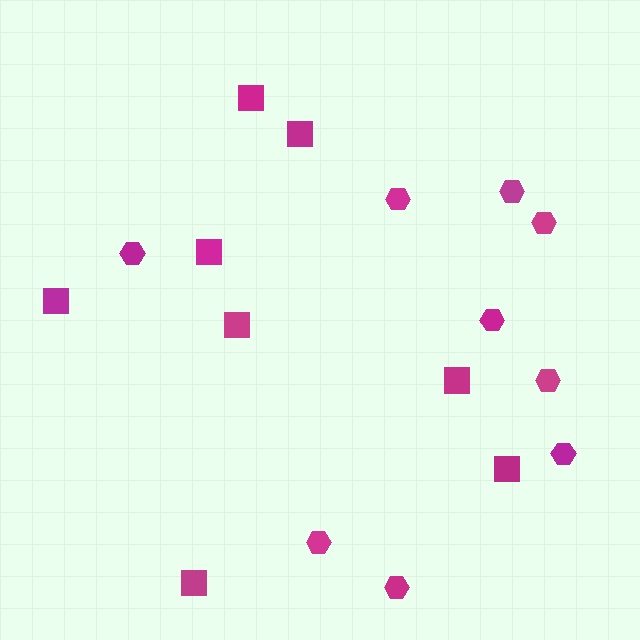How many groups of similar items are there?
There are 2 groups: one group of squares (8) and one group of hexagons (9).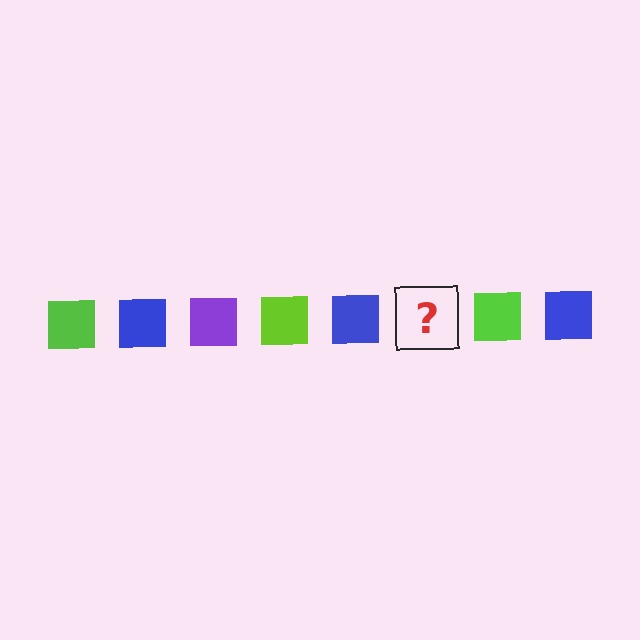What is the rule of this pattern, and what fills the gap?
The rule is that the pattern cycles through lime, blue, purple squares. The gap should be filled with a purple square.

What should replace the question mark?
The question mark should be replaced with a purple square.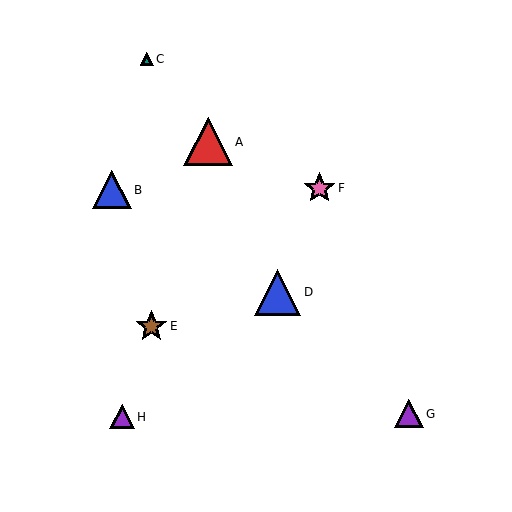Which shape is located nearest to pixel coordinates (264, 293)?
The blue triangle (labeled D) at (278, 292) is nearest to that location.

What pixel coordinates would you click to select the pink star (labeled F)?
Click at (320, 188) to select the pink star F.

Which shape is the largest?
The red triangle (labeled A) is the largest.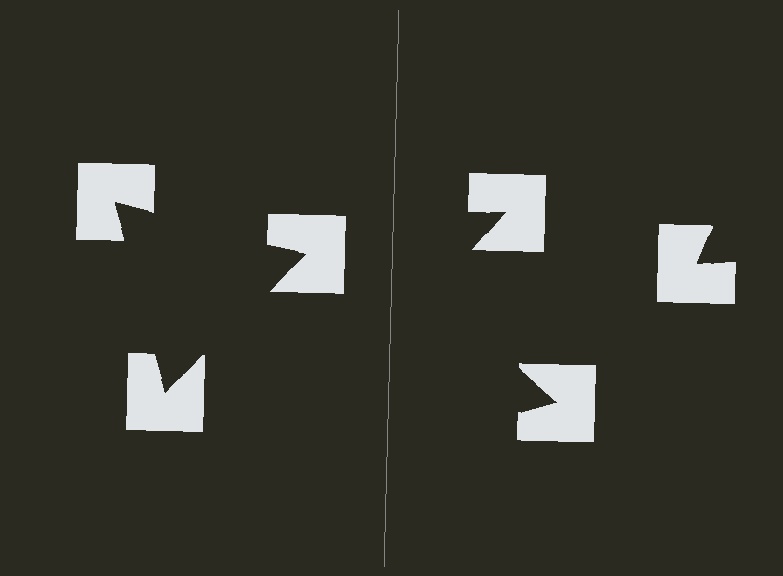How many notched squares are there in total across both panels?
6 — 3 on each side.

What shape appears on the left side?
An illusory triangle.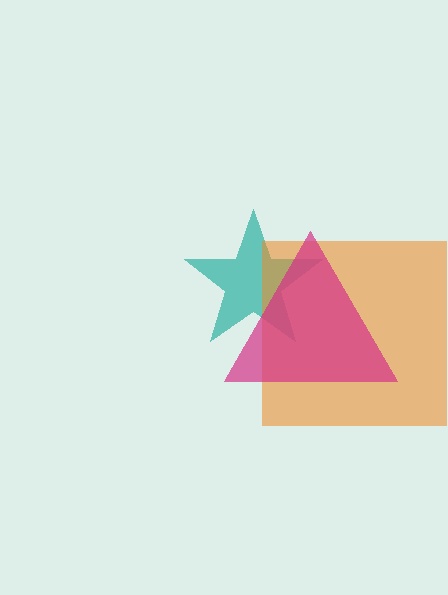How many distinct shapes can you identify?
There are 3 distinct shapes: a teal star, an orange square, a magenta triangle.